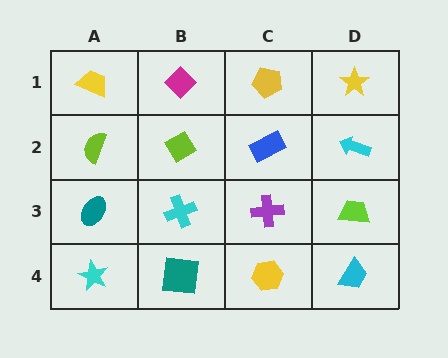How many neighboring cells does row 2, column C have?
4.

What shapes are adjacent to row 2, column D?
A yellow star (row 1, column D), a lime trapezoid (row 3, column D), a blue rectangle (row 2, column C).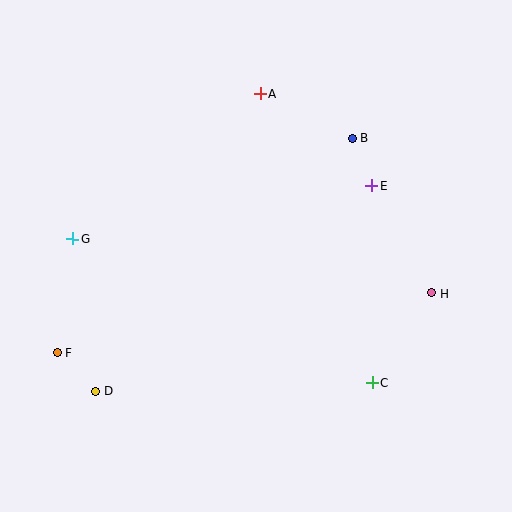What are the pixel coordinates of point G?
Point G is at (73, 239).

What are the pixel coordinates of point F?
Point F is at (57, 353).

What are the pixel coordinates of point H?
Point H is at (432, 293).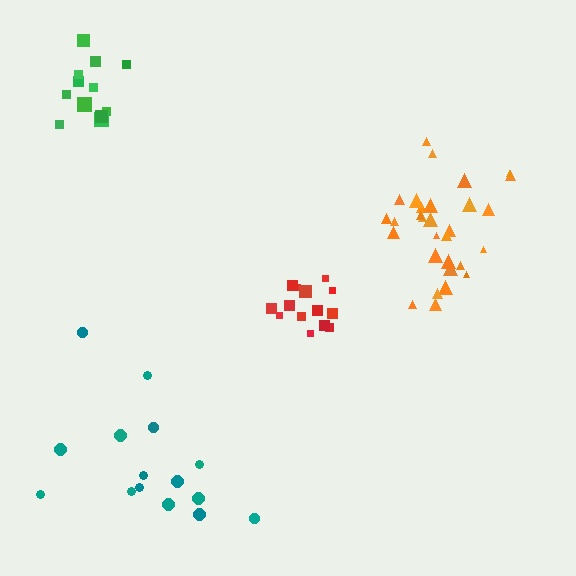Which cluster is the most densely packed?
Red.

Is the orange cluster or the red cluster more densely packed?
Red.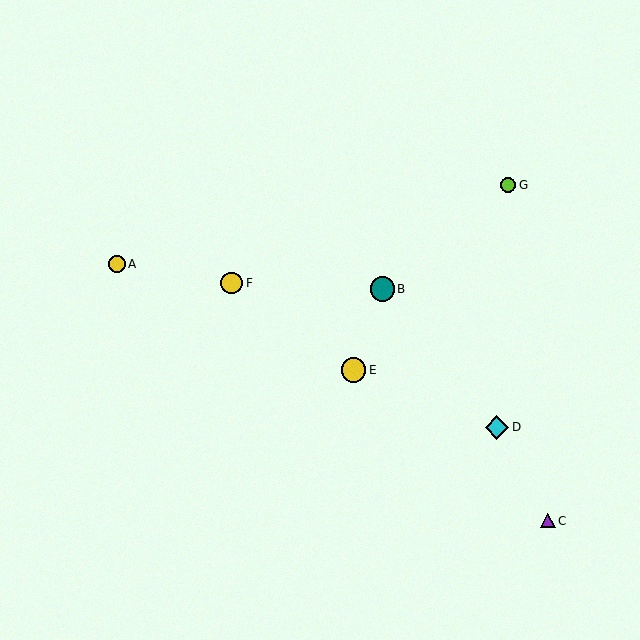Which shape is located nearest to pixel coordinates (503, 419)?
The cyan diamond (labeled D) at (497, 427) is nearest to that location.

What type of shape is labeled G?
Shape G is a lime circle.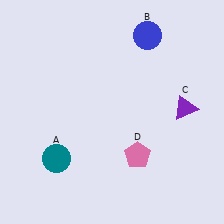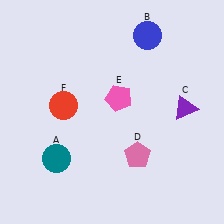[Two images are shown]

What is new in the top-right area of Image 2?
A pink pentagon (E) was added in the top-right area of Image 2.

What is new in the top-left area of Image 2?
A red circle (F) was added in the top-left area of Image 2.